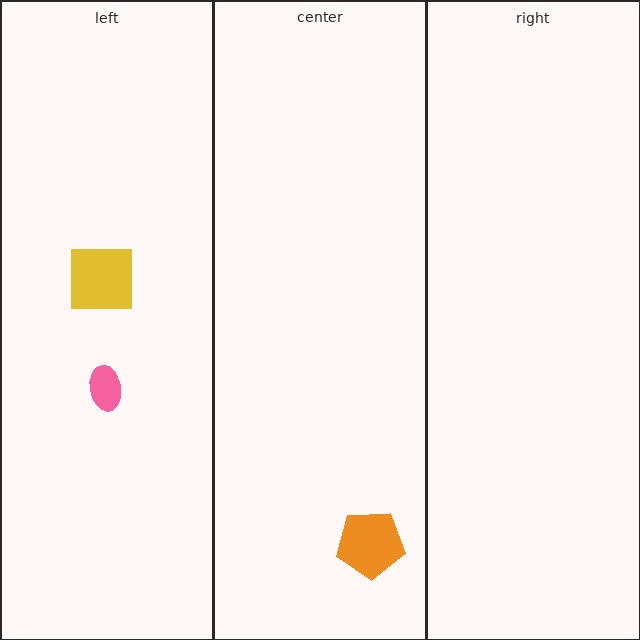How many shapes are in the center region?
1.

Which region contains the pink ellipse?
The left region.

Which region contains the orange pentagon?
The center region.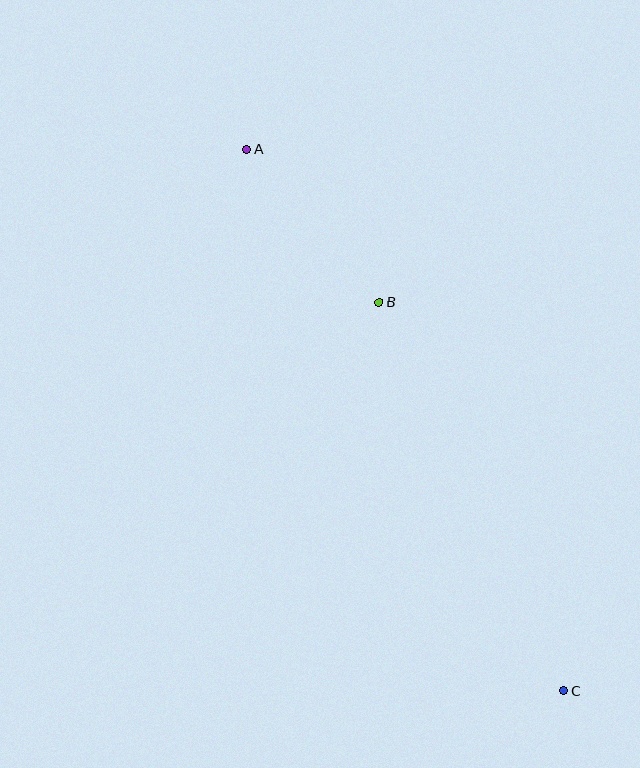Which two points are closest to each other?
Points A and B are closest to each other.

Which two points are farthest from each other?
Points A and C are farthest from each other.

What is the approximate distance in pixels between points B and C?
The distance between B and C is approximately 430 pixels.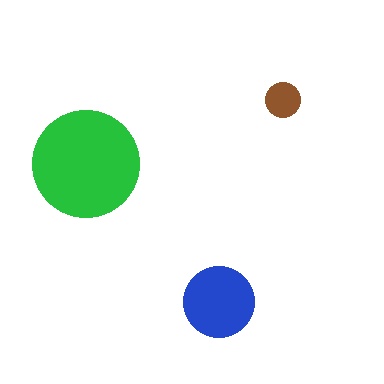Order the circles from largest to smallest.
the green one, the blue one, the brown one.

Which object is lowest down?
The blue circle is bottommost.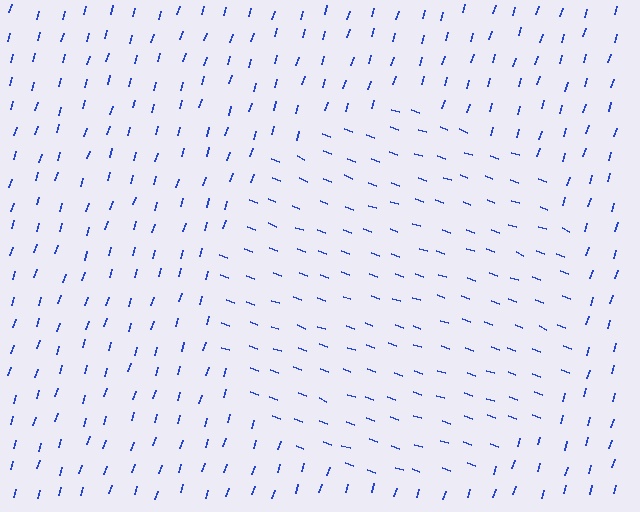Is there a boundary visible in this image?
Yes, there is a texture boundary formed by a change in line orientation.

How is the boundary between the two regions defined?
The boundary is defined purely by a change in line orientation (approximately 87 degrees difference). All lines are the same color and thickness.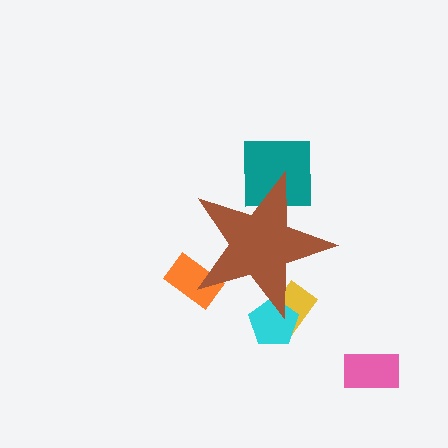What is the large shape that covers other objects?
A brown star.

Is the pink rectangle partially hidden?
No, the pink rectangle is fully visible.